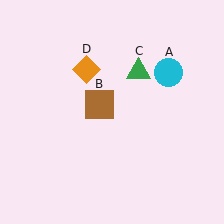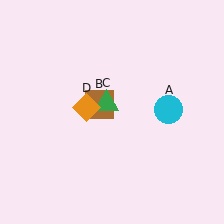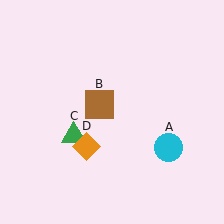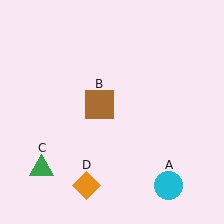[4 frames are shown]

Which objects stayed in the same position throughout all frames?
Brown square (object B) remained stationary.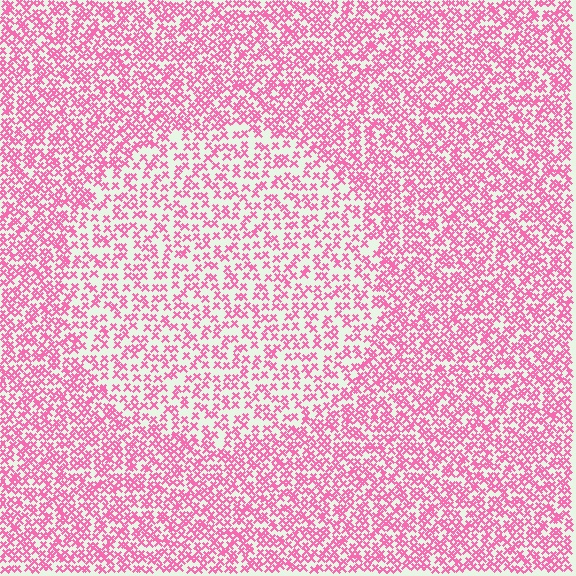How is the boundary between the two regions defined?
The boundary is defined by a change in element density (approximately 1.7x ratio). All elements are the same color, size, and shape.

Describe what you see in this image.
The image contains small pink elements arranged at two different densities. A circle-shaped region is visible where the elements are less densely packed than the surrounding area.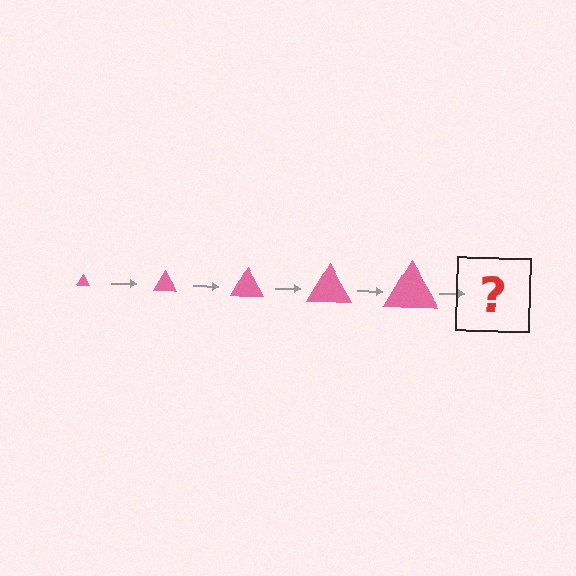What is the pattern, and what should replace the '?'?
The pattern is that the triangle gets progressively larger each step. The '?' should be a pink triangle, larger than the previous one.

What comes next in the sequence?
The next element should be a pink triangle, larger than the previous one.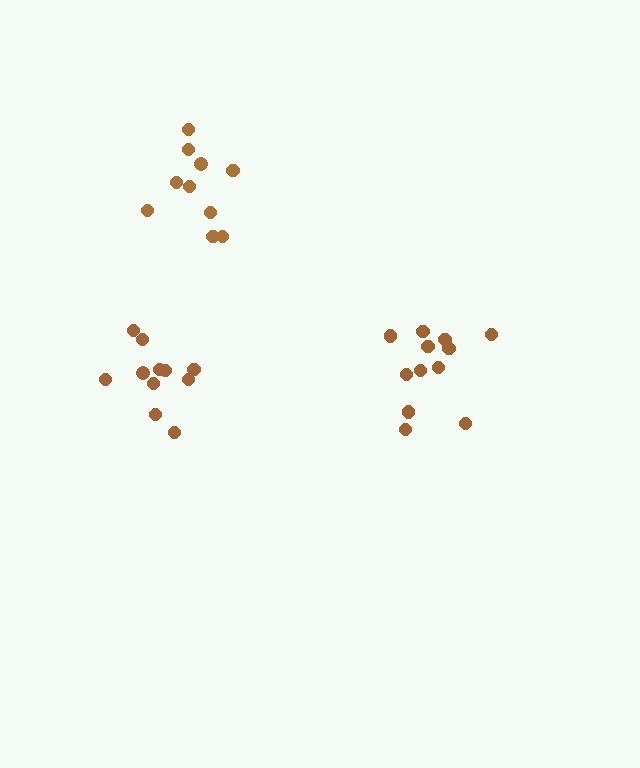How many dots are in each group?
Group 1: 10 dots, Group 2: 12 dots, Group 3: 11 dots (33 total).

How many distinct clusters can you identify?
There are 3 distinct clusters.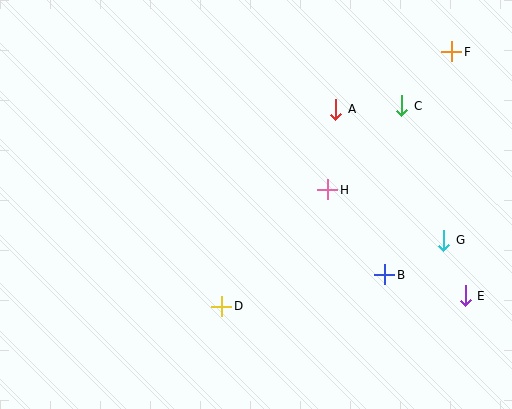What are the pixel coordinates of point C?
Point C is at (402, 106).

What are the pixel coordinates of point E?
Point E is at (465, 296).